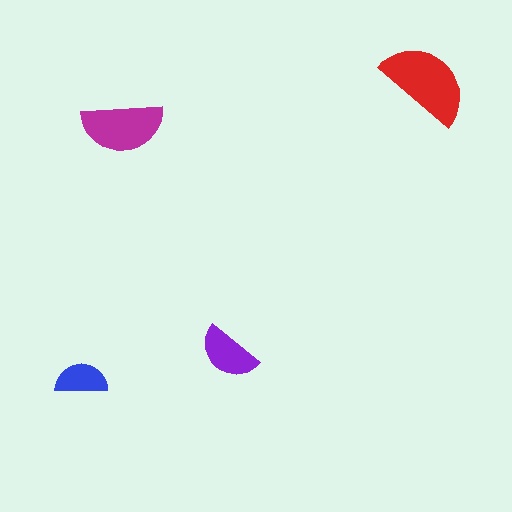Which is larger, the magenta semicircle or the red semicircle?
The red one.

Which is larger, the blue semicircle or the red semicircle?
The red one.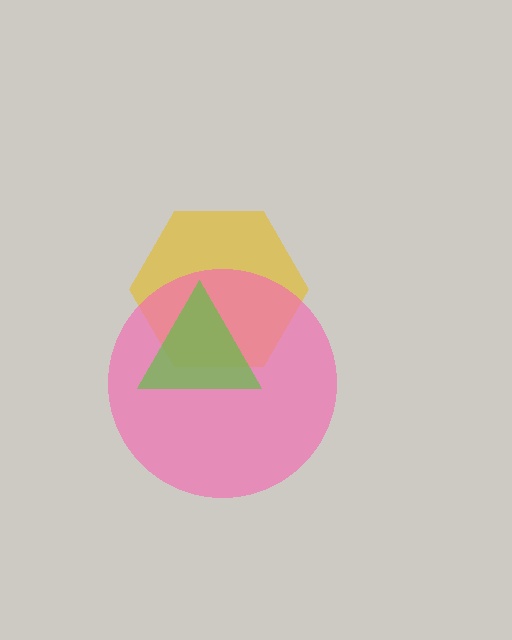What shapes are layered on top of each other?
The layered shapes are: a yellow hexagon, a pink circle, a lime triangle.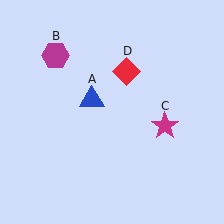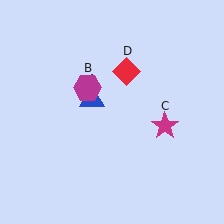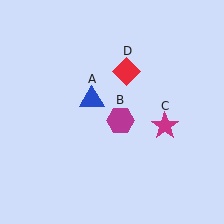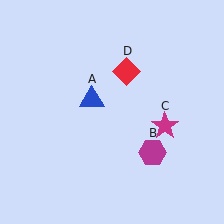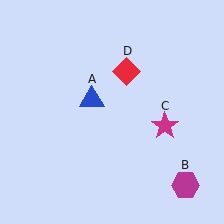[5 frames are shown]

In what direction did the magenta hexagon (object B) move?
The magenta hexagon (object B) moved down and to the right.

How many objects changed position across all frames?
1 object changed position: magenta hexagon (object B).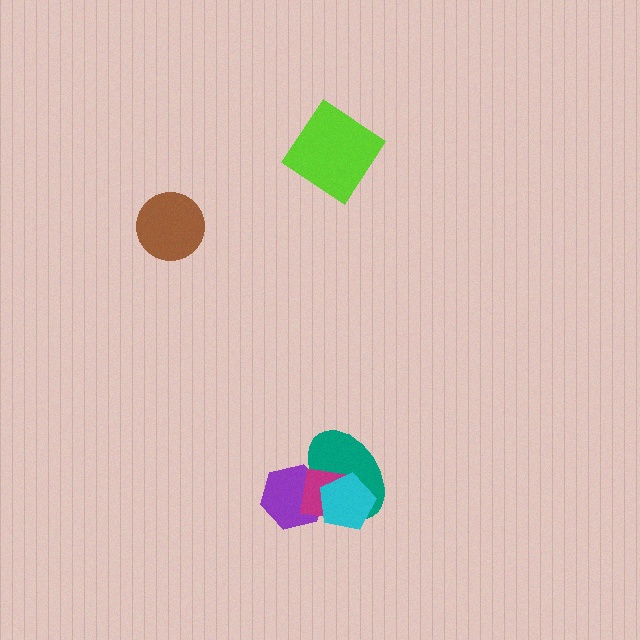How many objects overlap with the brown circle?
0 objects overlap with the brown circle.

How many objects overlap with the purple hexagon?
3 objects overlap with the purple hexagon.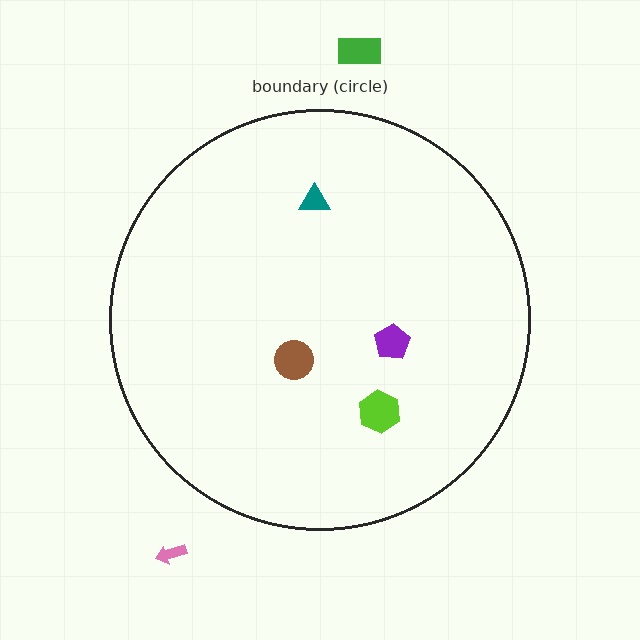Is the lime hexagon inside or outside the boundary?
Inside.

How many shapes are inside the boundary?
4 inside, 2 outside.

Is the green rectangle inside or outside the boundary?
Outside.